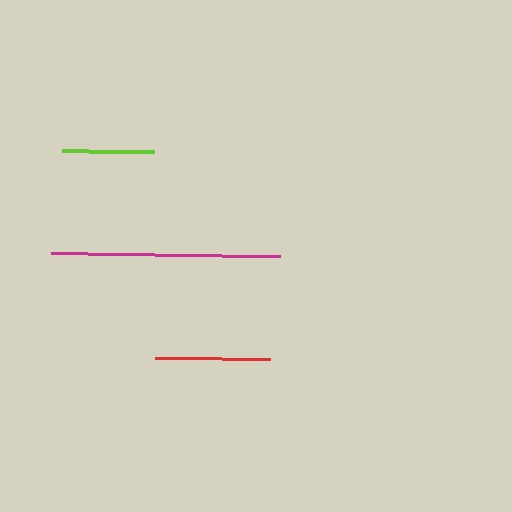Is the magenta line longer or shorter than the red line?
The magenta line is longer than the red line.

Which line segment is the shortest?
The lime line is the shortest at approximately 92 pixels.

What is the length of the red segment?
The red segment is approximately 115 pixels long.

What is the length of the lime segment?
The lime segment is approximately 92 pixels long.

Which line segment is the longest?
The magenta line is the longest at approximately 229 pixels.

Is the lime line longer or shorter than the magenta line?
The magenta line is longer than the lime line.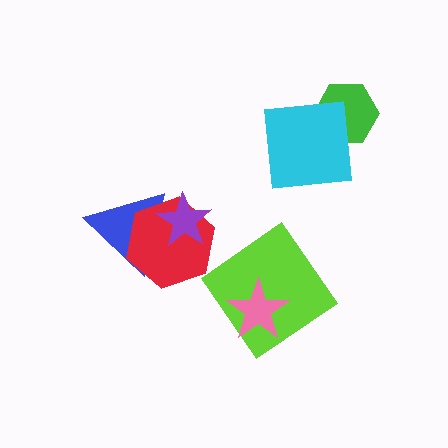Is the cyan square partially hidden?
No, no other shape covers it.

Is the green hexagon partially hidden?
Yes, it is partially covered by another shape.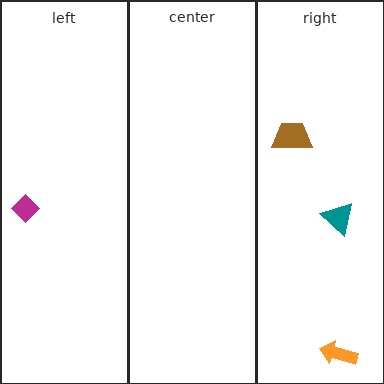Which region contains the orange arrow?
The right region.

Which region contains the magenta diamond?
The left region.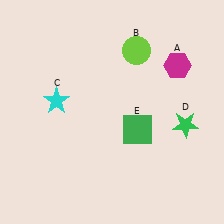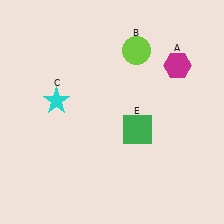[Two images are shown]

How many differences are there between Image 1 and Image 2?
There is 1 difference between the two images.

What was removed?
The green star (D) was removed in Image 2.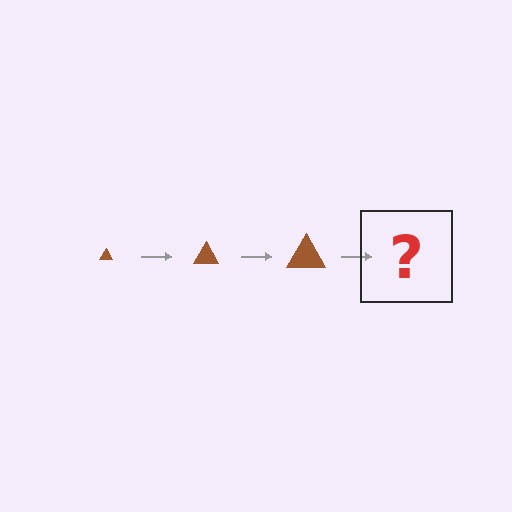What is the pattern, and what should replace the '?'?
The pattern is that the triangle gets progressively larger each step. The '?' should be a brown triangle, larger than the previous one.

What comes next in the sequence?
The next element should be a brown triangle, larger than the previous one.